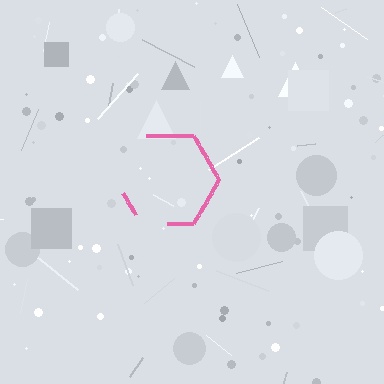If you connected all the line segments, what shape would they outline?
They would outline a hexagon.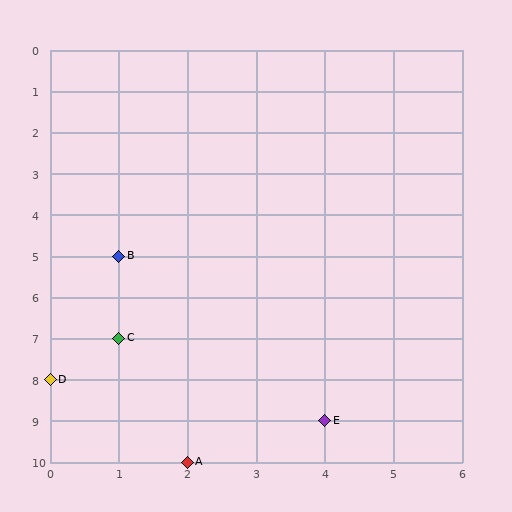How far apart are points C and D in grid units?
Points C and D are 1 column and 1 row apart (about 1.4 grid units diagonally).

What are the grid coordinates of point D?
Point D is at grid coordinates (0, 8).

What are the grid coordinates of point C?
Point C is at grid coordinates (1, 7).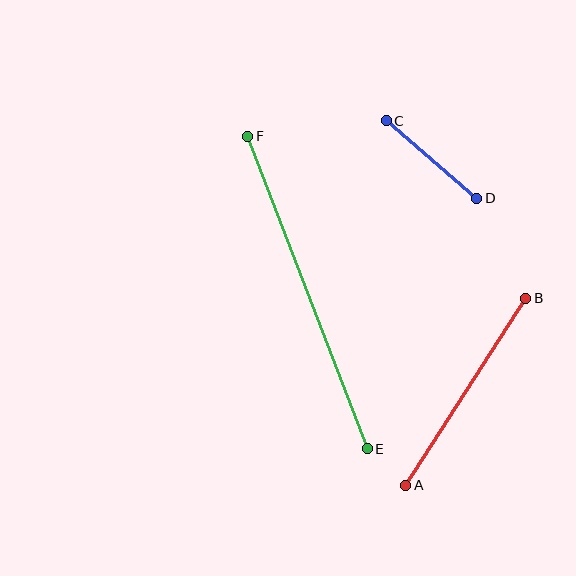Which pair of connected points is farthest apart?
Points E and F are farthest apart.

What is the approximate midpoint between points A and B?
The midpoint is at approximately (466, 392) pixels.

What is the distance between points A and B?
The distance is approximately 222 pixels.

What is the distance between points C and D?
The distance is approximately 119 pixels.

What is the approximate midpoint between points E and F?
The midpoint is at approximately (307, 293) pixels.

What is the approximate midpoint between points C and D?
The midpoint is at approximately (432, 160) pixels.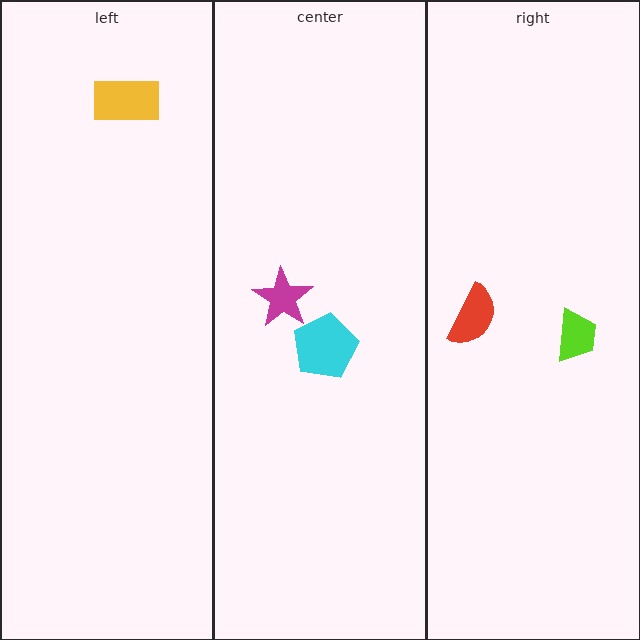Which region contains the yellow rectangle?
The left region.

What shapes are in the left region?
The yellow rectangle.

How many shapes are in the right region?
2.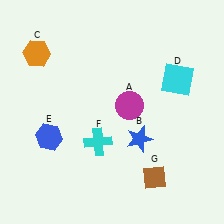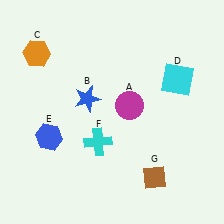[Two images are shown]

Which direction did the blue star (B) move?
The blue star (B) moved left.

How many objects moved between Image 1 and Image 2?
1 object moved between the two images.